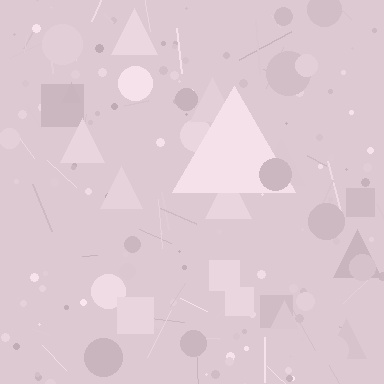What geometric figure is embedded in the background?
A triangle is embedded in the background.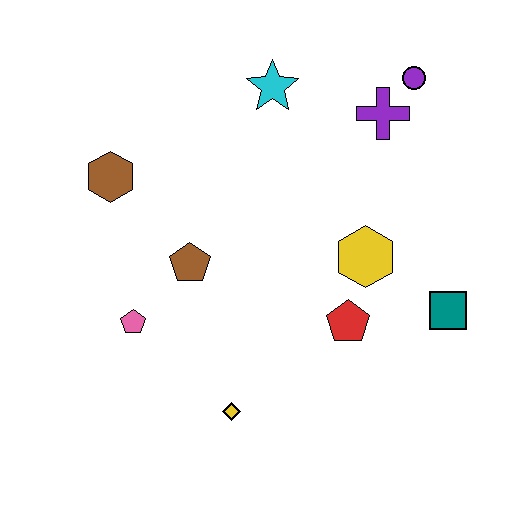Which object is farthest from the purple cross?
The yellow diamond is farthest from the purple cross.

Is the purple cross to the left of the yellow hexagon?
No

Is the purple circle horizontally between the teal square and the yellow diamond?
Yes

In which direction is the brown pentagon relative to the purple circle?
The brown pentagon is to the left of the purple circle.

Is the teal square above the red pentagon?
Yes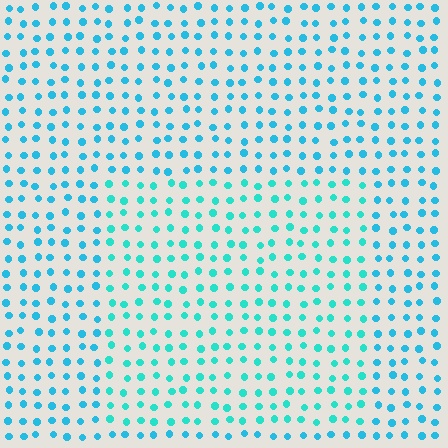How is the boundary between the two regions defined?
The boundary is defined purely by a slight shift in hue (about 20 degrees). Spacing, size, and orientation are identical on both sides.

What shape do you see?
I see a rectangle.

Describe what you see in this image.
The image is filled with small cyan elements in a uniform arrangement. A rectangle-shaped region is visible where the elements are tinted to a slightly different hue, forming a subtle color boundary.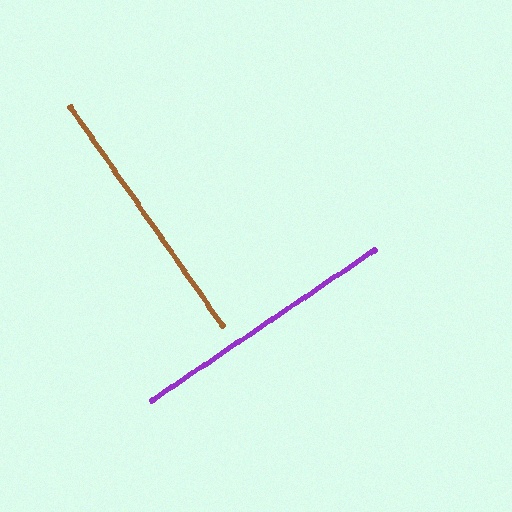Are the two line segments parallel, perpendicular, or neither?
Perpendicular — they meet at approximately 89°.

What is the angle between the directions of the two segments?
Approximately 89 degrees.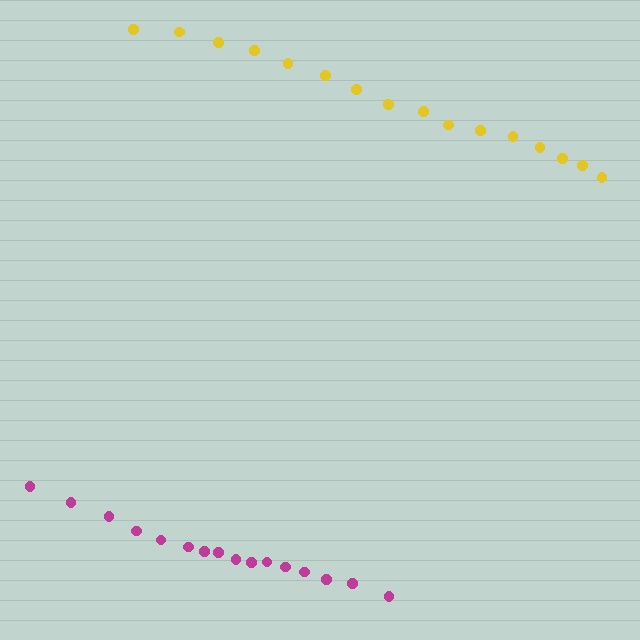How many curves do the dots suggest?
There are 2 distinct paths.